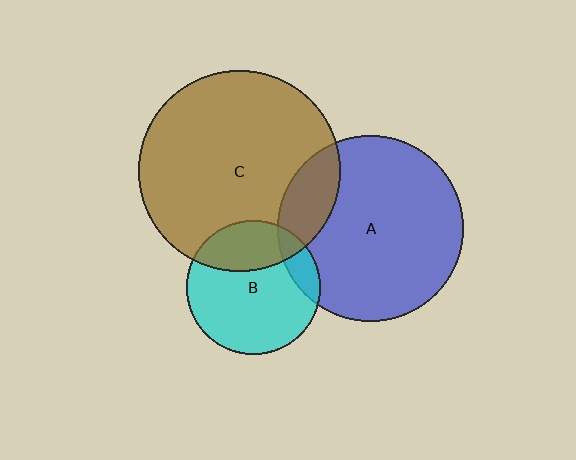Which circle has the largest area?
Circle C (brown).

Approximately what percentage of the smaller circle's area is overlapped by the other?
Approximately 15%.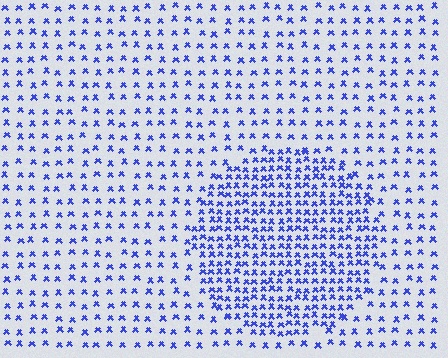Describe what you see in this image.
The image contains small blue elements arranged at two different densities. A circle-shaped region is visible where the elements are more densely packed than the surrounding area.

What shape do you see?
I see a circle.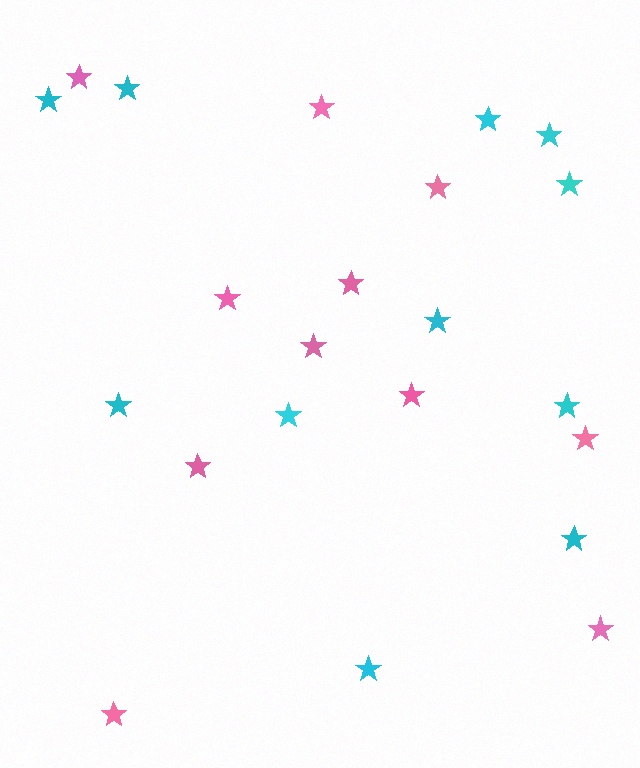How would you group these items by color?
There are 2 groups: one group of pink stars (11) and one group of cyan stars (11).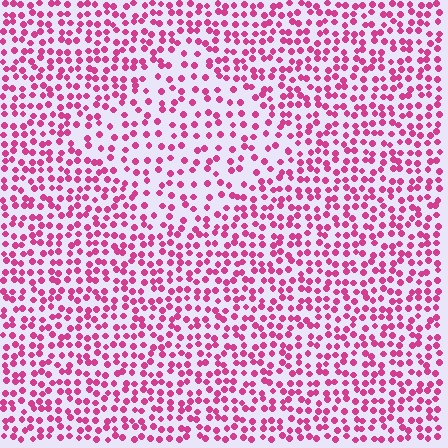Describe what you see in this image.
The image contains small magenta elements arranged at two different densities. A diamond-shaped region is visible where the elements are less densely packed than the surrounding area.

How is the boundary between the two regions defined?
The boundary is defined by a change in element density (approximately 1.6x ratio). All elements are the same color, size, and shape.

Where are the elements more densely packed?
The elements are more densely packed outside the diamond boundary.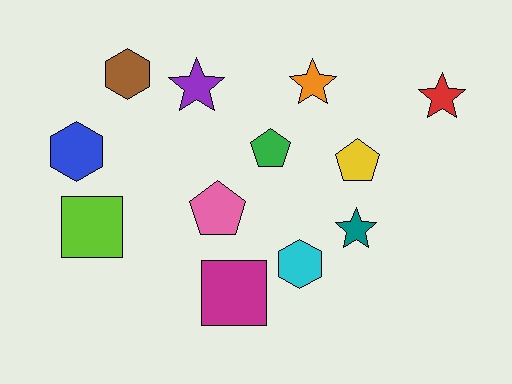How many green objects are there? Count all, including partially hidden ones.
There is 1 green object.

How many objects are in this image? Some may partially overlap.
There are 12 objects.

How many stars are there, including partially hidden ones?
There are 4 stars.